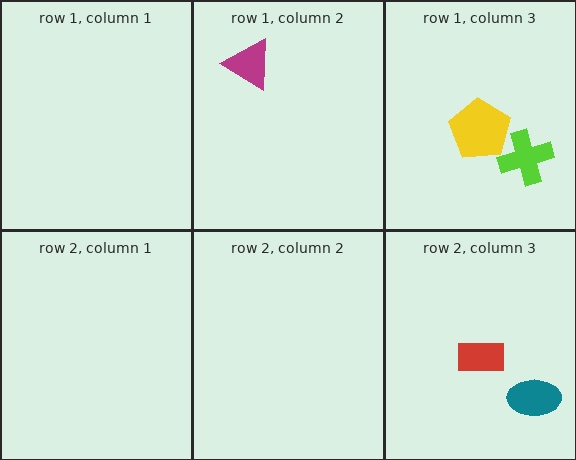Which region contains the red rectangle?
The row 2, column 3 region.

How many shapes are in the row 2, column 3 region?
2.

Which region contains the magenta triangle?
The row 1, column 2 region.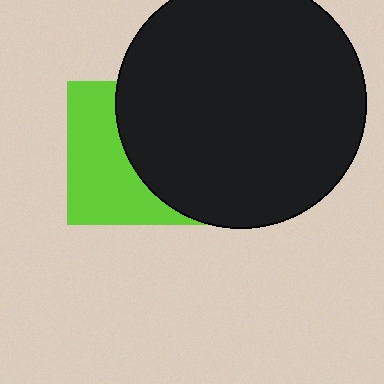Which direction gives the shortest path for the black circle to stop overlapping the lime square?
Moving right gives the shortest separation.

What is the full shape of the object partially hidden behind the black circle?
The partially hidden object is a lime square.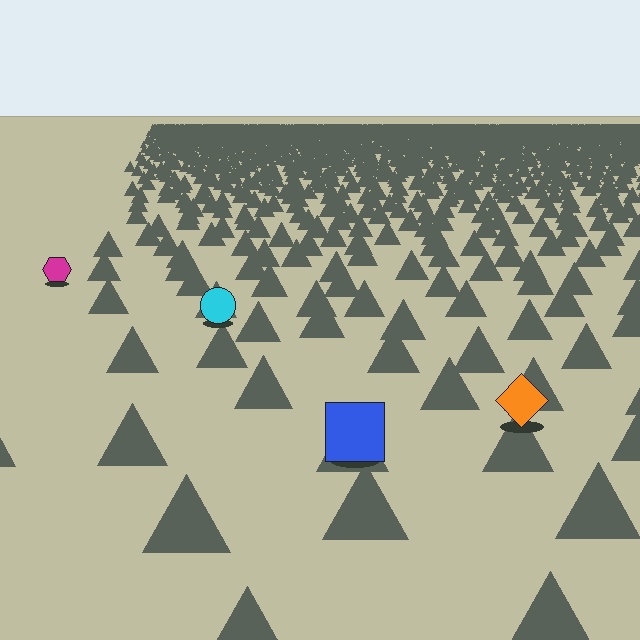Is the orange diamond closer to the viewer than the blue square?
No. The blue square is closer — you can tell from the texture gradient: the ground texture is coarser near it.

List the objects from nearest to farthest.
From nearest to farthest: the blue square, the orange diamond, the cyan circle, the magenta hexagon.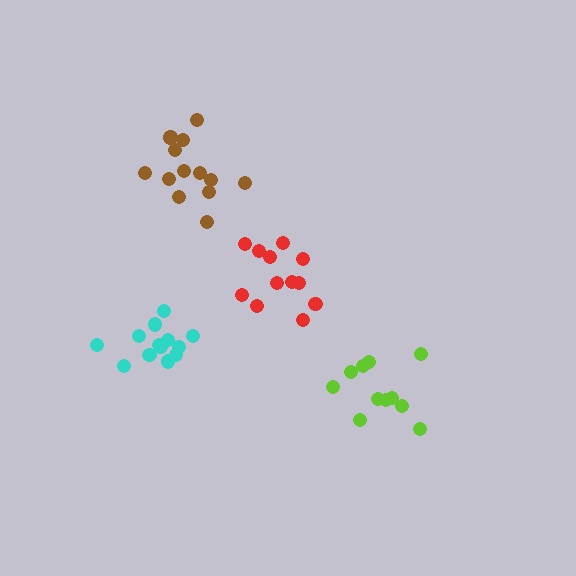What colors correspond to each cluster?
The clusters are colored: lime, brown, red, cyan.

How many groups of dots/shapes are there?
There are 4 groups.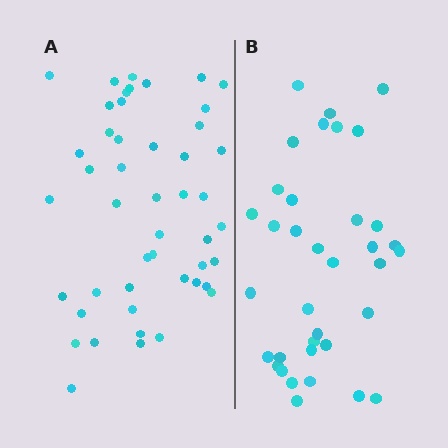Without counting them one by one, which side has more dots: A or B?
Region A (the left region) has more dots.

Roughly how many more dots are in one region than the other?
Region A has roughly 12 or so more dots than region B.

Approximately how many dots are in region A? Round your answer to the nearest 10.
About 50 dots. (The exact count is 47, which rounds to 50.)